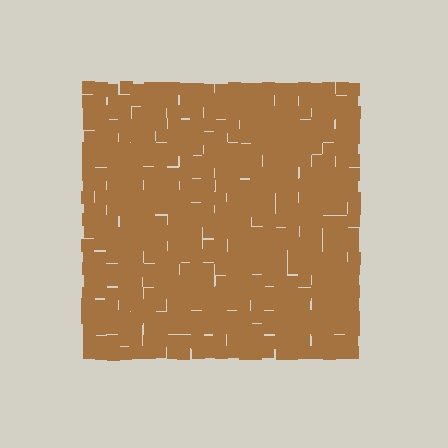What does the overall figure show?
The overall figure shows a square.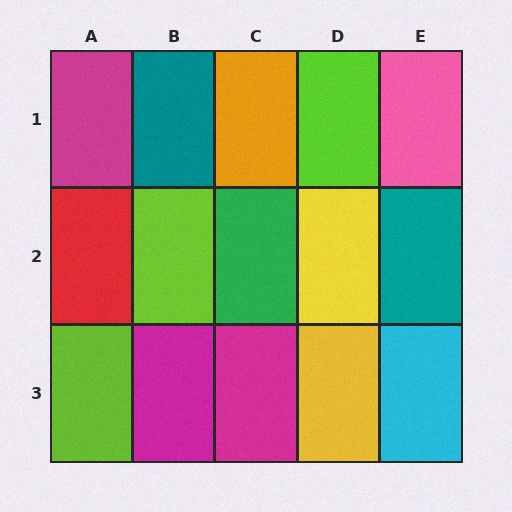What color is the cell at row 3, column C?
Magenta.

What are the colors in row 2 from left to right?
Red, lime, green, yellow, teal.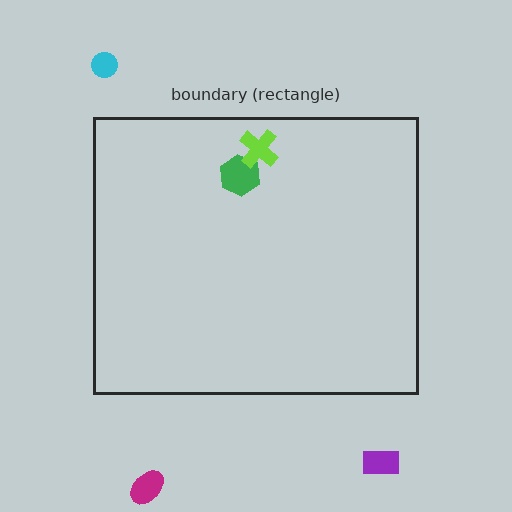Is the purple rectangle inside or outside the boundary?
Outside.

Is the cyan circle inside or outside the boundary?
Outside.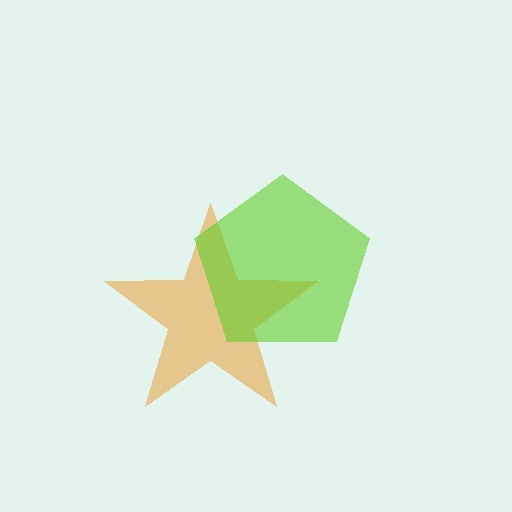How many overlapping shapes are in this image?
There are 2 overlapping shapes in the image.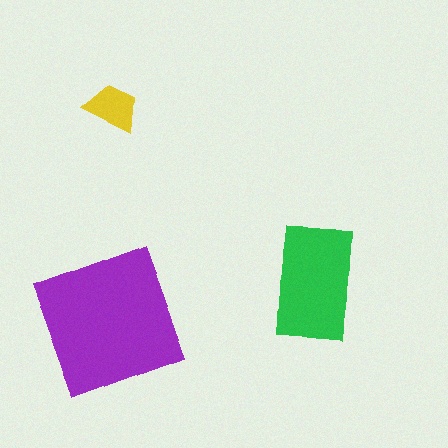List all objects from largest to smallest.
The purple square, the green rectangle, the yellow trapezoid.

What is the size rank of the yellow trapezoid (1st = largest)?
3rd.